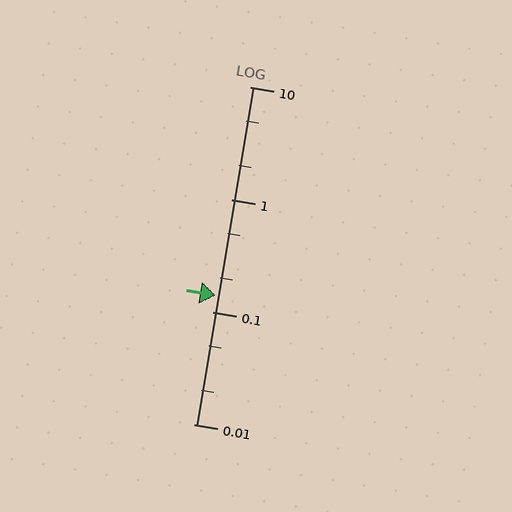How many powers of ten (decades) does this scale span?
The scale spans 3 decades, from 0.01 to 10.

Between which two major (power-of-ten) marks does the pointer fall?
The pointer is between 0.1 and 1.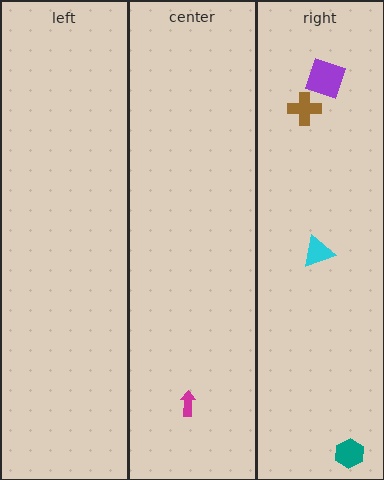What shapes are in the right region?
The cyan triangle, the brown cross, the purple square, the teal hexagon.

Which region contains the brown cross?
The right region.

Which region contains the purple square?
The right region.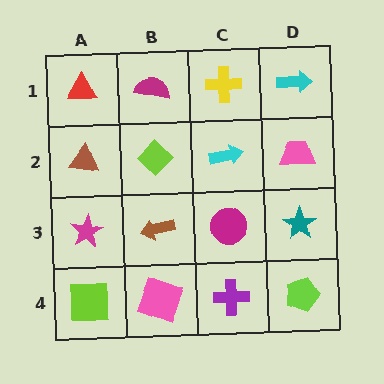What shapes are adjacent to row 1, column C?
A cyan arrow (row 2, column C), a magenta semicircle (row 1, column B), a cyan arrow (row 1, column D).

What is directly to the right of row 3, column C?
A teal star.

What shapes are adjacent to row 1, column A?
A brown triangle (row 2, column A), a magenta semicircle (row 1, column B).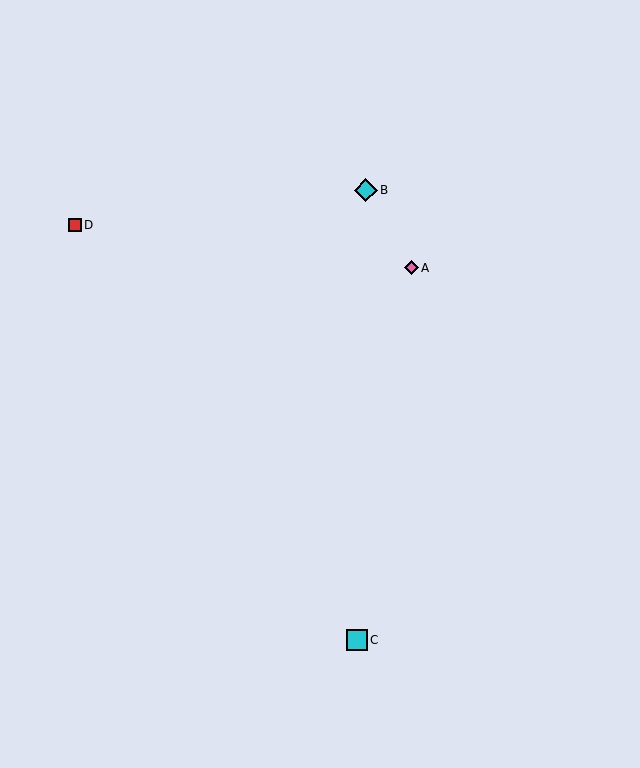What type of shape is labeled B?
Shape B is a cyan diamond.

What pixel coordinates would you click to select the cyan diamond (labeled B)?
Click at (366, 190) to select the cyan diamond B.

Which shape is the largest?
The cyan diamond (labeled B) is the largest.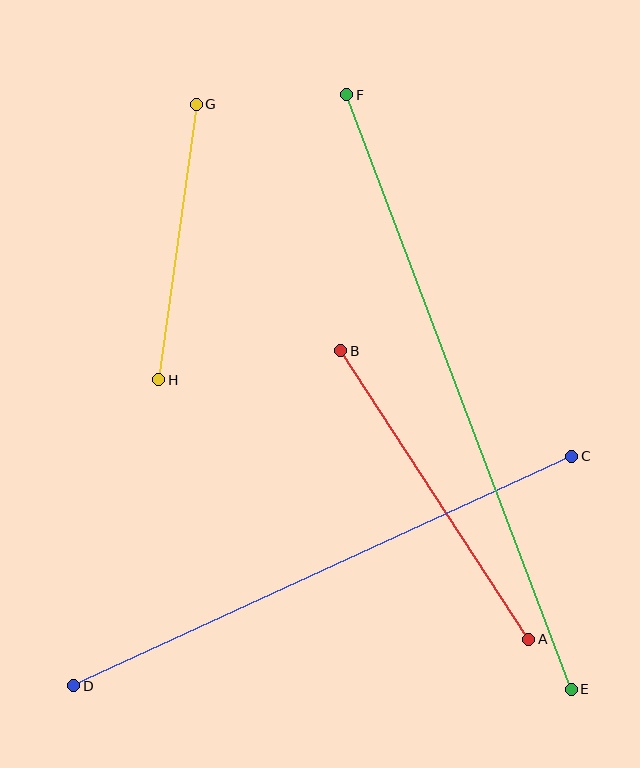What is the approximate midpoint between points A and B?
The midpoint is at approximately (435, 495) pixels.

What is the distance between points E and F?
The distance is approximately 636 pixels.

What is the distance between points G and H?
The distance is approximately 278 pixels.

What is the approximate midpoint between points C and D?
The midpoint is at approximately (323, 571) pixels.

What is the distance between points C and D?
The distance is approximately 549 pixels.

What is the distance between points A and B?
The distance is approximately 344 pixels.